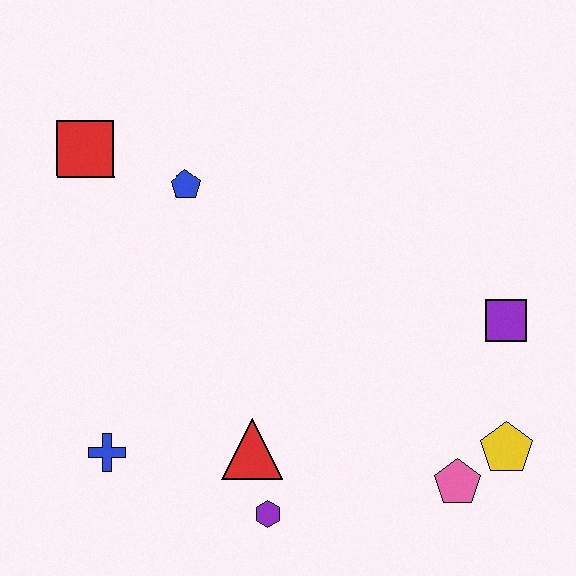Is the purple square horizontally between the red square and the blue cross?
No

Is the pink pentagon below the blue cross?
Yes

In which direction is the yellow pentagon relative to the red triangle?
The yellow pentagon is to the right of the red triangle.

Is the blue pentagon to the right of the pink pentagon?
No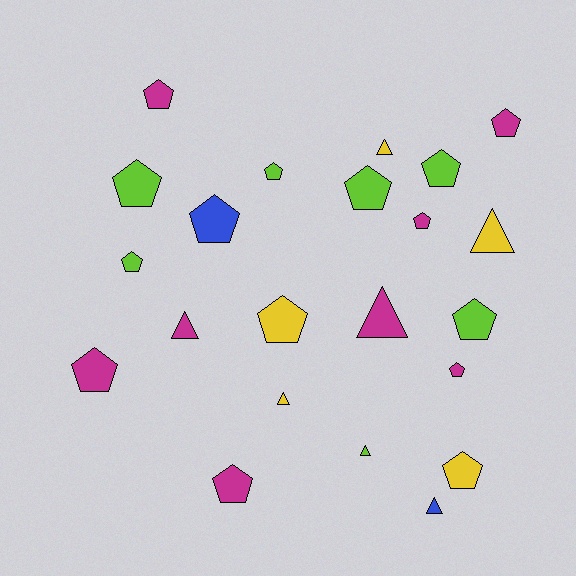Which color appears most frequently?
Magenta, with 8 objects.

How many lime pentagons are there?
There are 6 lime pentagons.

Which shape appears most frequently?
Pentagon, with 15 objects.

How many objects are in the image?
There are 22 objects.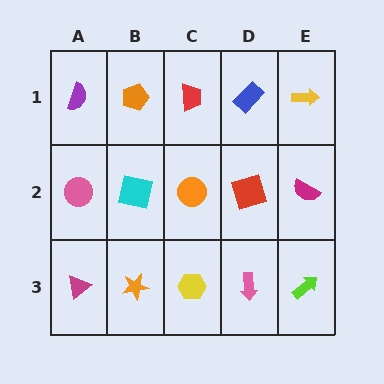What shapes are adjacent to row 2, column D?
A blue rectangle (row 1, column D), a pink arrow (row 3, column D), an orange circle (row 2, column C), a magenta semicircle (row 2, column E).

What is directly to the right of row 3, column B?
A yellow hexagon.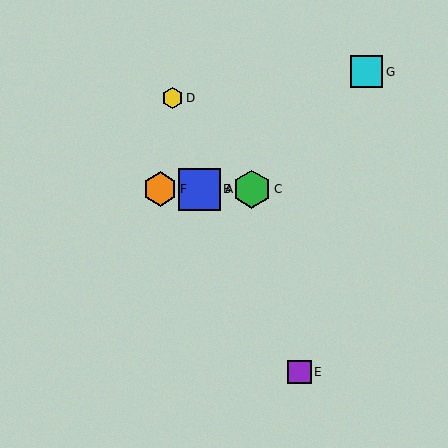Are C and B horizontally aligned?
Yes, both are at y≈189.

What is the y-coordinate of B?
Object B is at y≈189.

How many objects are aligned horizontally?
4 objects (A, B, C, F) are aligned horizontally.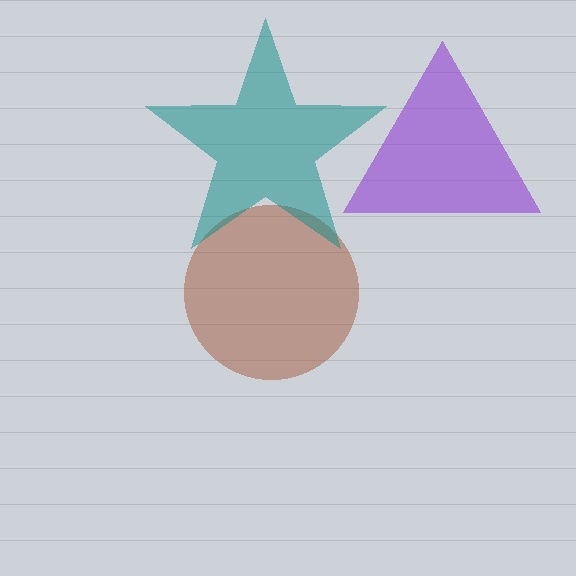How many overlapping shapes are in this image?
There are 3 overlapping shapes in the image.